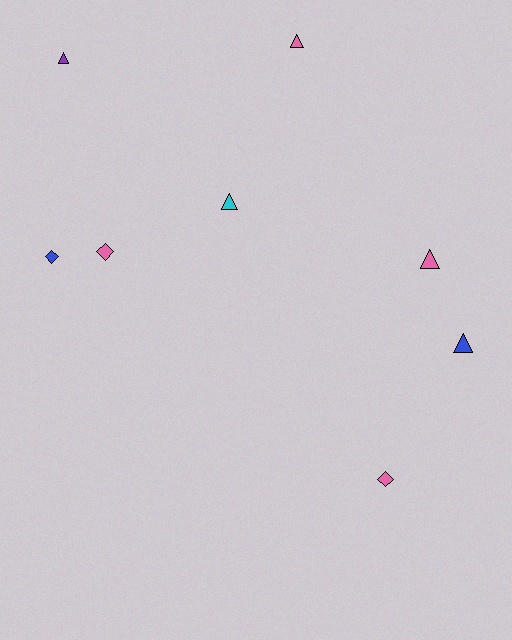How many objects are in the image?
There are 8 objects.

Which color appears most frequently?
Pink, with 4 objects.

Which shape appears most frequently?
Triangle, with 5 objects.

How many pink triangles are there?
There are 2 pink triangles.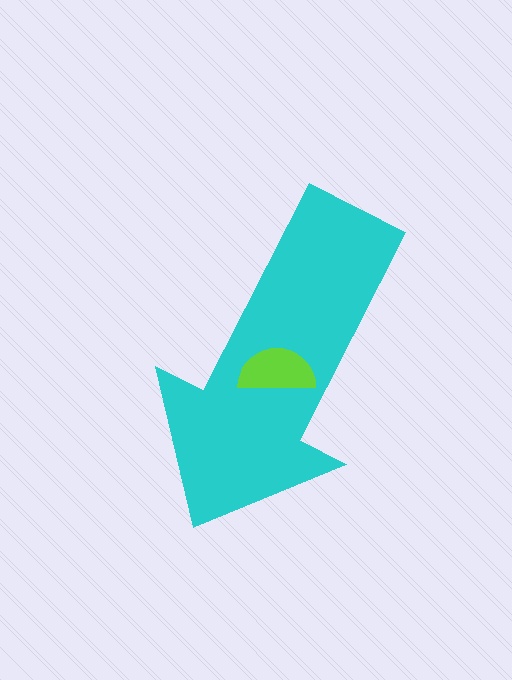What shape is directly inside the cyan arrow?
The lime semicircle.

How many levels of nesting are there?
2.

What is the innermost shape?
The lime semicircle.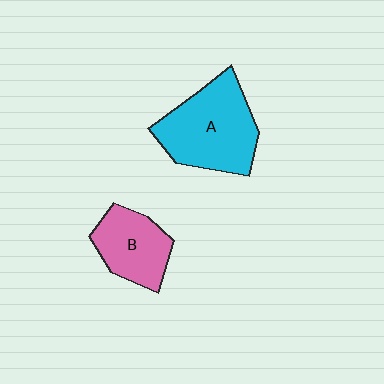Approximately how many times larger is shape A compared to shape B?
Approximately 1.5 times.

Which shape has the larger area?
Shape A (cyan).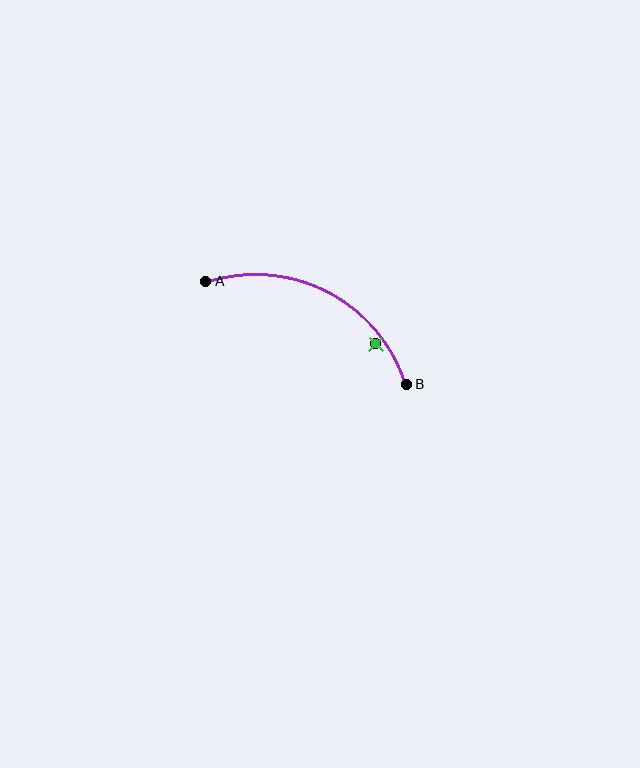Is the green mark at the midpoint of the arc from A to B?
No — the green mark does not lie on the arc at all. It sits slightly inside the curve.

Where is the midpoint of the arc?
The arc midpoint is the point on the curve farthest from the straight line joining A and B. It sits above that line.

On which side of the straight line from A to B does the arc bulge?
The arc bulges above the straight line connecting A and B.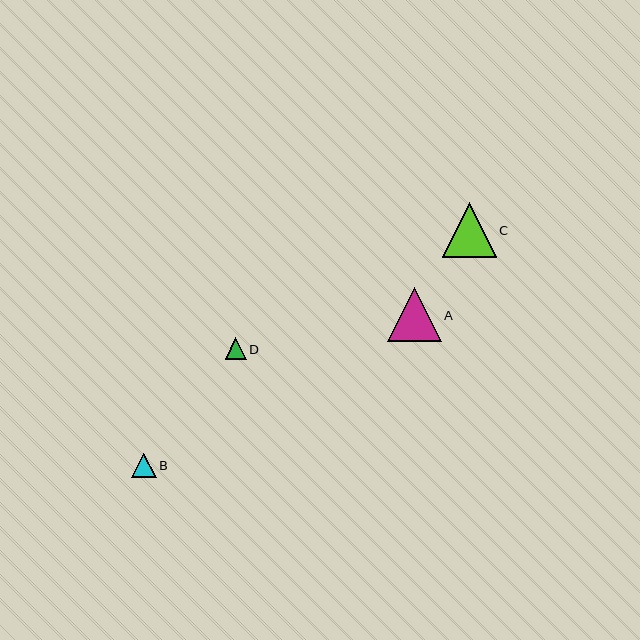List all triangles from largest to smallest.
From largest to smallest: C, A, B, D.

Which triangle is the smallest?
Triangle D is the smallest with a size of approximately 21 pixels.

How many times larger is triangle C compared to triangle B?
Triangle C is approximately 2.2 times the size of triangle B.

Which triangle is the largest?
Triangle C is the largest with a size of approximately 54 pixels.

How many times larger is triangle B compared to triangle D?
Triangle B is approximately 1.2 times the size of triangle D.